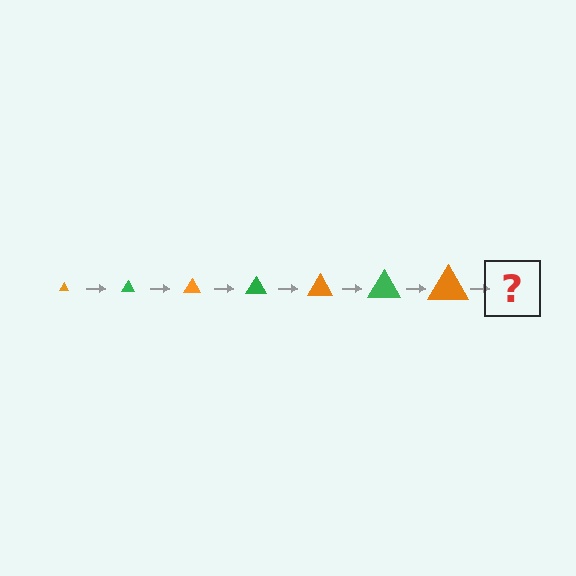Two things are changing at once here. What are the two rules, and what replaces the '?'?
The two rules are that the triangle grows larger each step and the color cycles through orange and green. The '?' should be a green triangle, larger than the previous one.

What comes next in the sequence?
The next element should be a green triangle, larger than the previous one.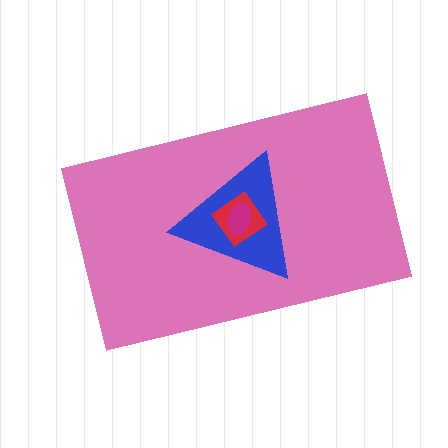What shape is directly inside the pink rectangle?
The blue triangle.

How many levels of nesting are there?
4.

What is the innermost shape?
The magenta ellipse.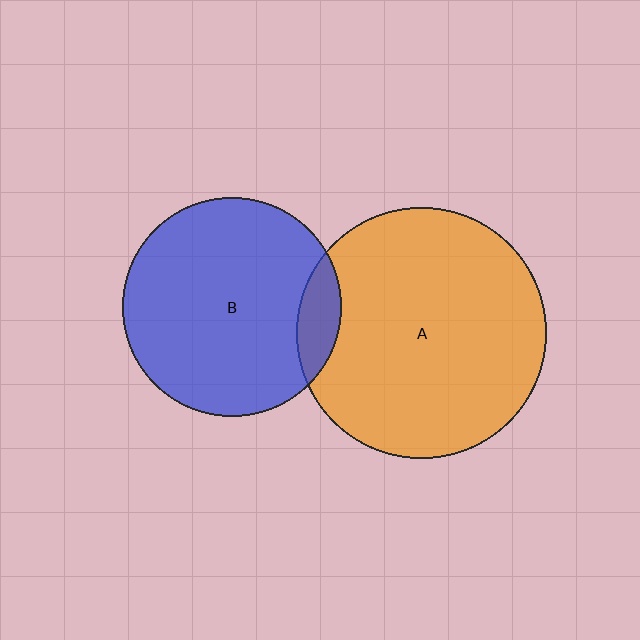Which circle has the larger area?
Circle A (orange).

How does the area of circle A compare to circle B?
Approximately 1.3 times.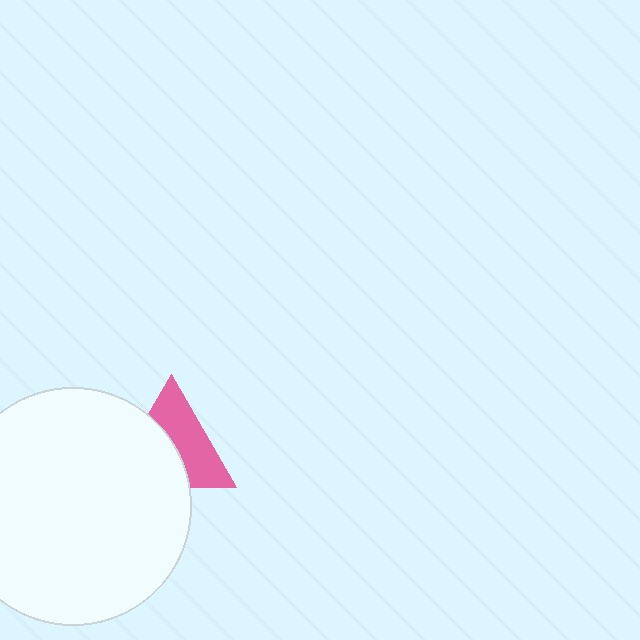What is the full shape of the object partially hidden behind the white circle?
The partially hidden object is a pink triangle.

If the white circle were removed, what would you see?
You would see the complete pink triangle.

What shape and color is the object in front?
The object in front is a white circle.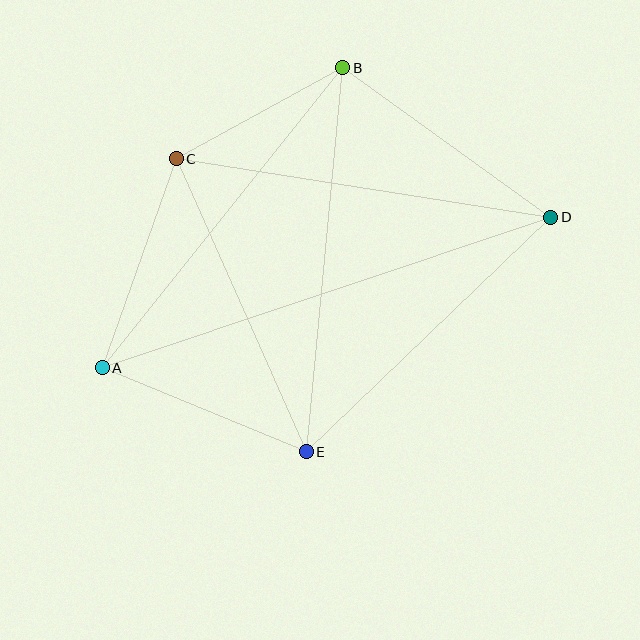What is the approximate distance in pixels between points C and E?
The distance between C and E is approximately 321 pixels.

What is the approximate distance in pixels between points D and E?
The distance between D and E is approximately 339 pixels.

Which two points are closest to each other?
Points B and C are closest to each other.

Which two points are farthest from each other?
Points A and D are farthest from each other.